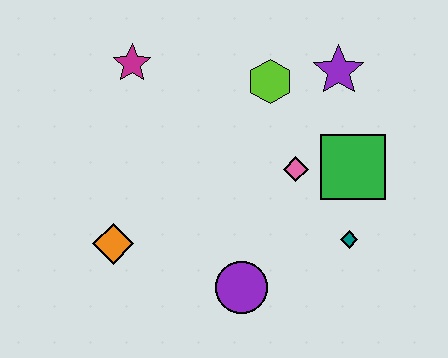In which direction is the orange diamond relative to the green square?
The orange diamond is to the left of the green square.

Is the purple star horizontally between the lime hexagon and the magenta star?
No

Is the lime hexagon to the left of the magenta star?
No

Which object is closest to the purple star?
The lime hexagon is closest to the purple star.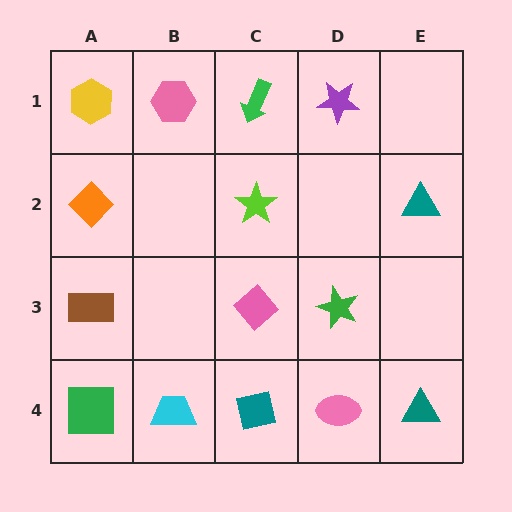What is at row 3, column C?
A pink diamond.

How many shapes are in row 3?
3 shapes.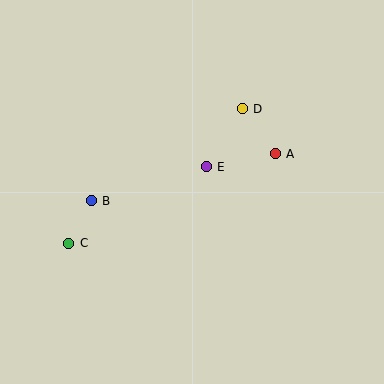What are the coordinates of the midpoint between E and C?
The midpoint between E and C is at (137, 205).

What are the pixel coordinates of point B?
Point B is at (91, 201).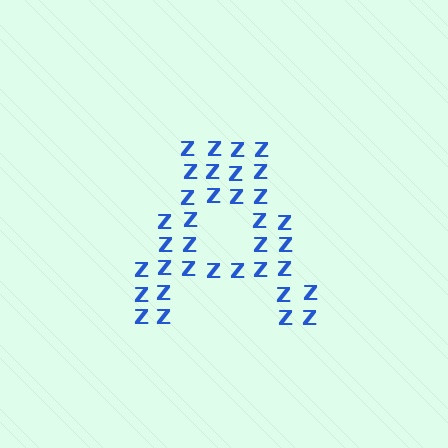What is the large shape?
The large shape is the letter A.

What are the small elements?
The small elements are letter Z's.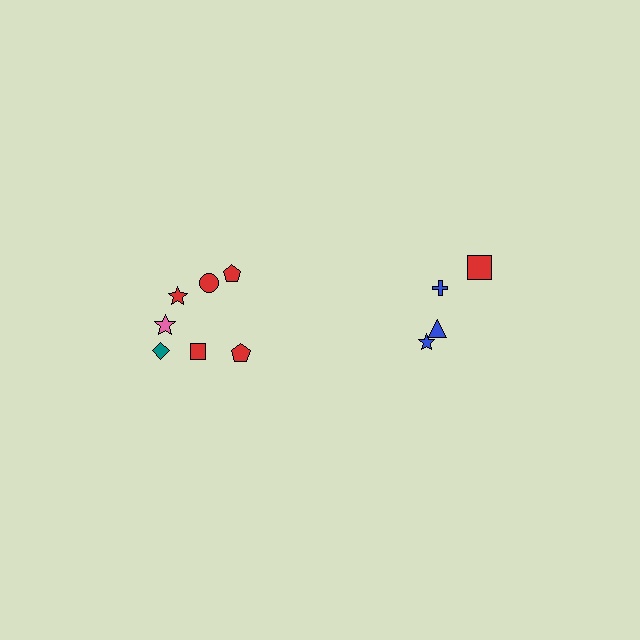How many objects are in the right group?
There are 4 objects.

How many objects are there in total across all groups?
There are 11 objects.